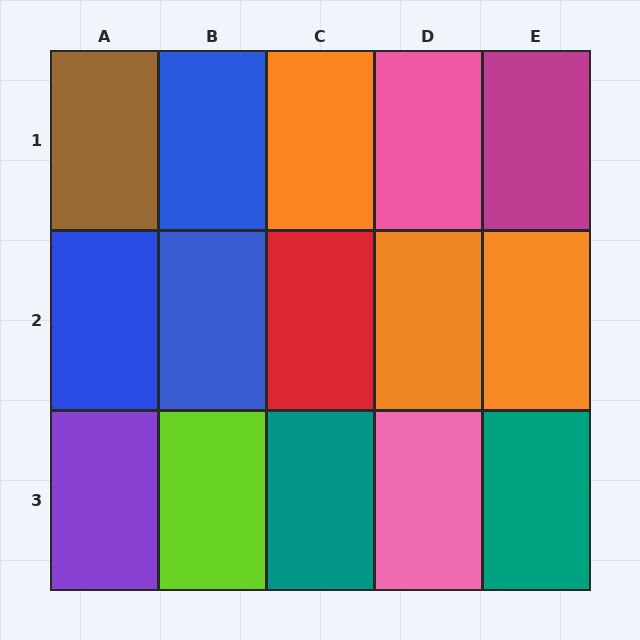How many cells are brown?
1 cell is brown.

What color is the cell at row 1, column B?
Blue.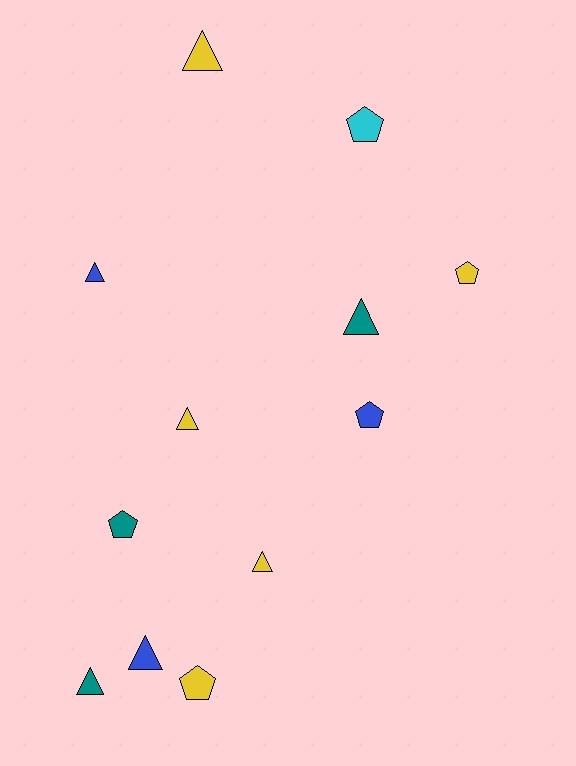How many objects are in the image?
There are 12 objects.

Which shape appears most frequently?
Triangle, with 7 objects.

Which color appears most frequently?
Yellow, with 5 objects.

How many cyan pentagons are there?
There is 1 cyan pentagon.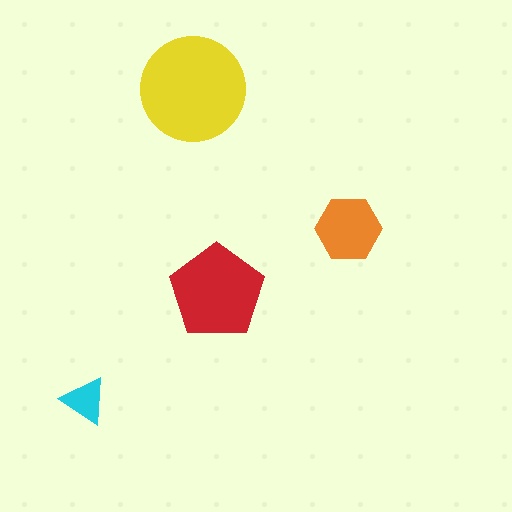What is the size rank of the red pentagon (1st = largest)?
2nd.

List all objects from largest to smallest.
The yellow circle, the red pentagon, the orange hexagon, the cyan triangle.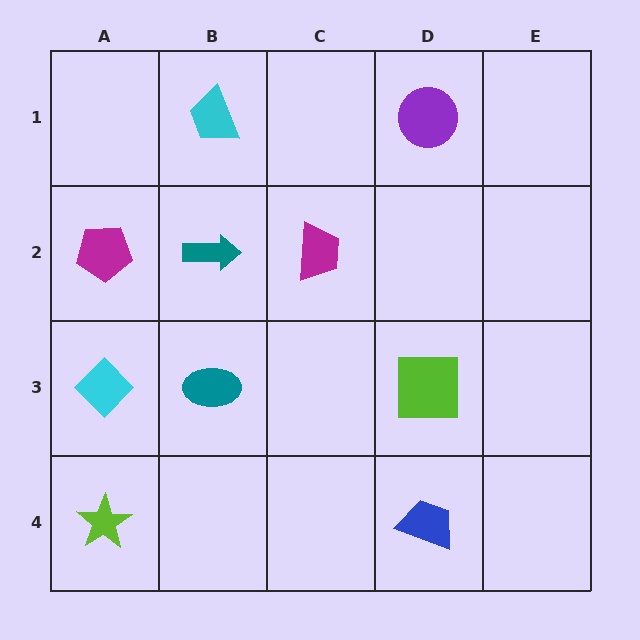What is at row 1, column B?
A cyan trapezoid.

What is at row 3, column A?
A cyan diamond.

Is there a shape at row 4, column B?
No, that cell is empty.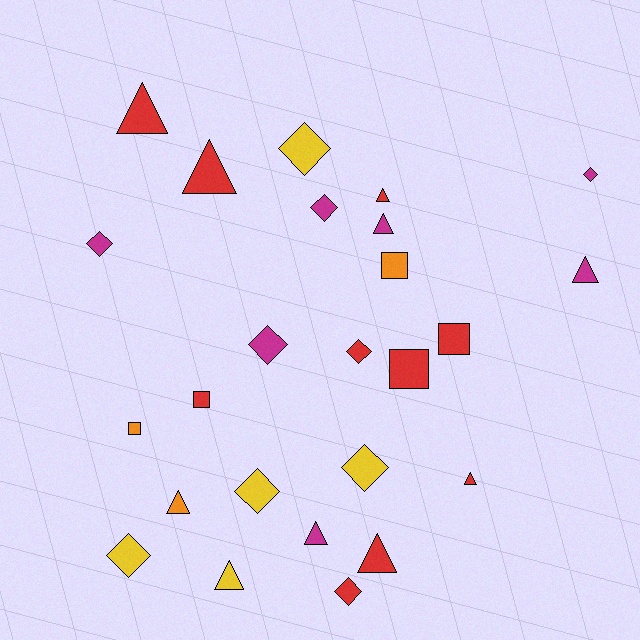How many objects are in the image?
There are 25 objects.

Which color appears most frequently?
Red, with 10 objects.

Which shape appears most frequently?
Diamond, with 10 objects.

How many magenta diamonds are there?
There are 4 magenta diamonds.